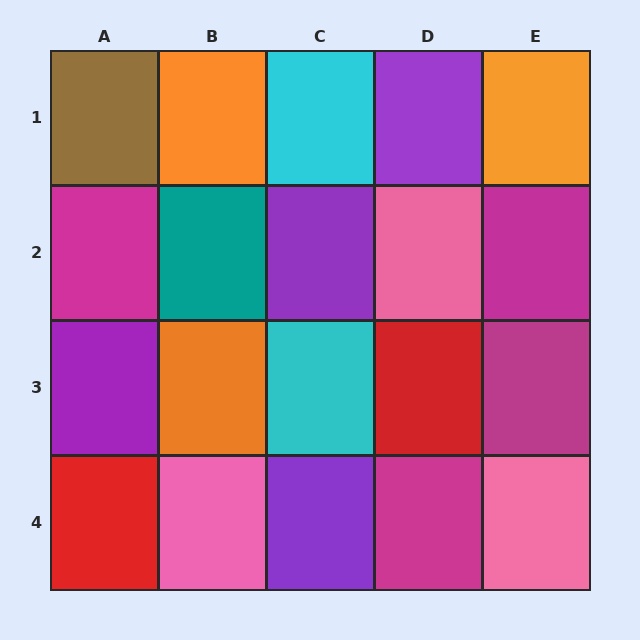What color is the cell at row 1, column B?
Orange.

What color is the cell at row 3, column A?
Purple.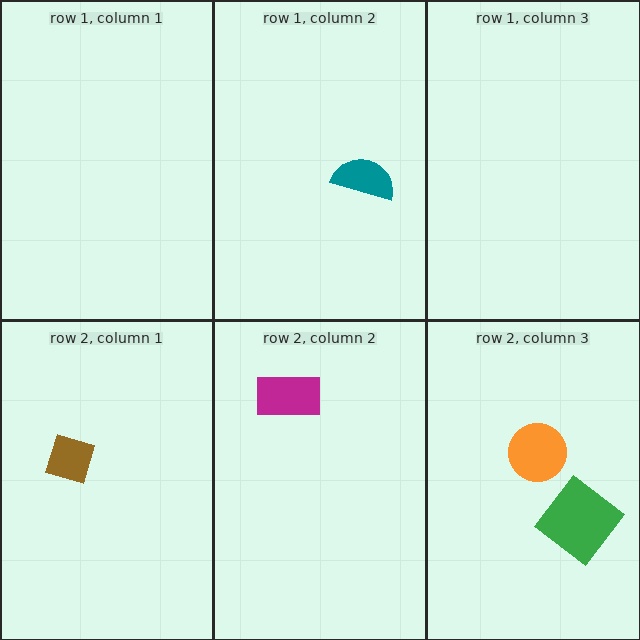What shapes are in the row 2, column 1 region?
The brown diamond.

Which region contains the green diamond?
The row 2, column 3 region.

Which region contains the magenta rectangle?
The row 2, column 2 region.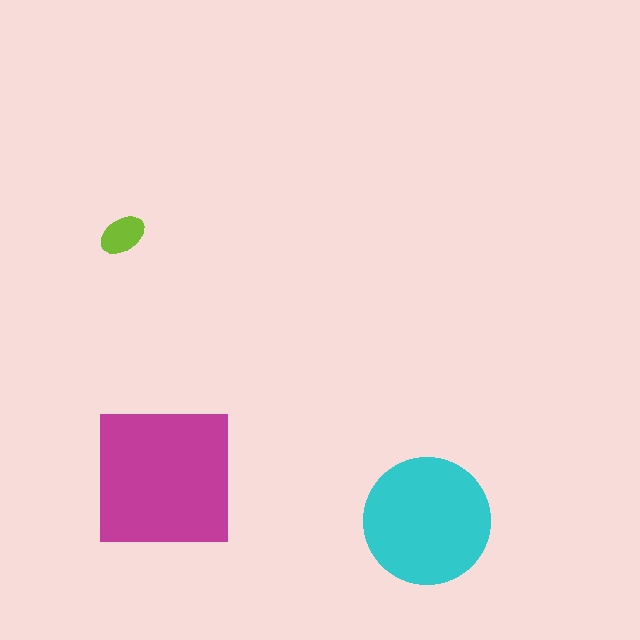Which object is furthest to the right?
The cyan circle is rightmost.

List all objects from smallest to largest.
The lime ellipse, the cyan circle, the magenta square.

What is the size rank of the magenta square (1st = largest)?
1st.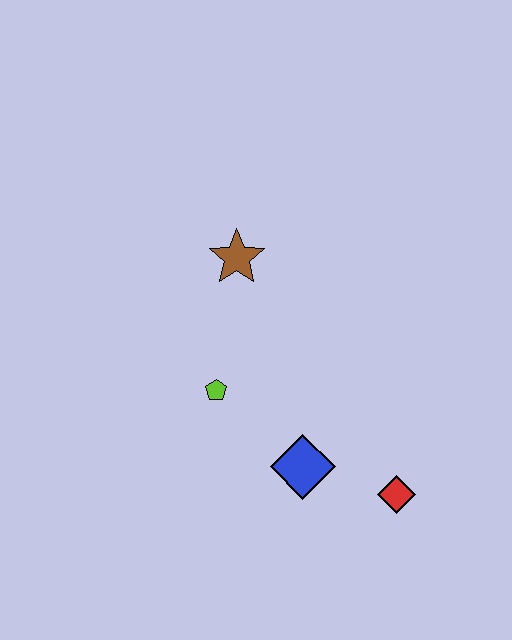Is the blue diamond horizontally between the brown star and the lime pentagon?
No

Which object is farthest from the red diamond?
The brown star is farthest from the red diamond.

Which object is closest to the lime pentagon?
The blue diamond is closest to the lime pentagon.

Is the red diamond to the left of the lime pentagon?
No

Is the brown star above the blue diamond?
Yes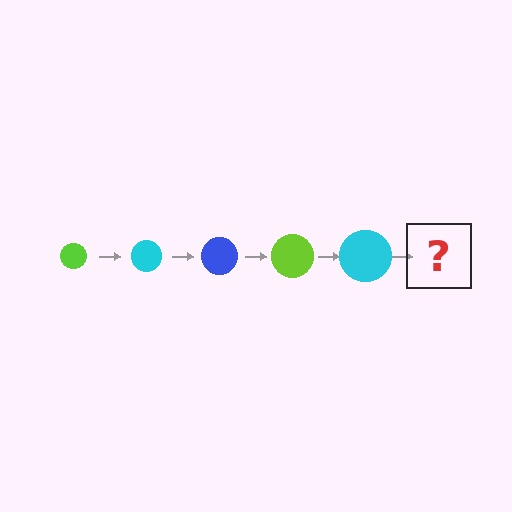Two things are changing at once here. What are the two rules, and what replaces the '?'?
The two rules are that the circle grows larger each step and the color cycles through lime, cyan, and blue. The '?' should be a blue circle, larger than the previous one.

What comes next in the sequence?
The next element should be a blue circle, larger than the previous one.